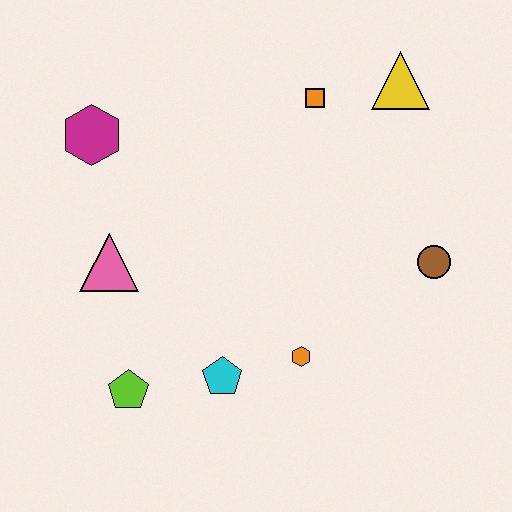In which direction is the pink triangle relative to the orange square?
The pink triangle is to the left of the orange square.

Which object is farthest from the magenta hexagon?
The brown circle is farthest from the magenta hexagon.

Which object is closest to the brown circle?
The orange hexagon is closest to the brown circle.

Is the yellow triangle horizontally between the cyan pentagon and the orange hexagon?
No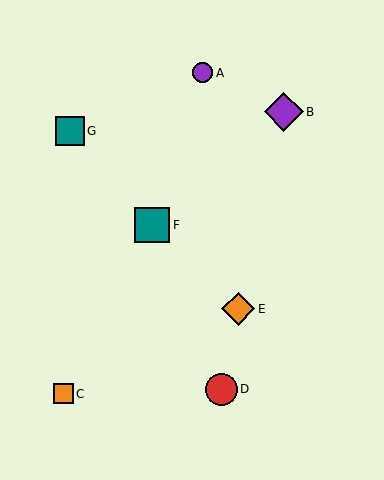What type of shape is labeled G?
Shape G is a teal square.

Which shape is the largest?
The purple diamond (labeled B) is the largest.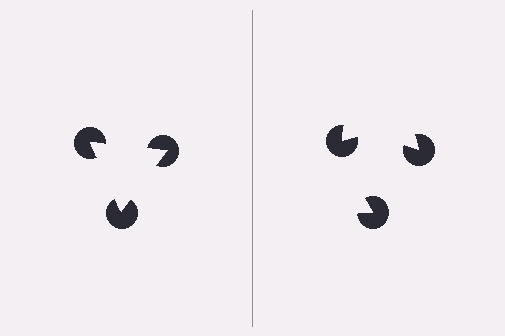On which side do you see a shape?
An illusory triangle appears on the left side. On the right side the wedge cuts are rotated, so no coherent shape forms.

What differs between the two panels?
The pac-man discs are positioned identically on both sides; only the wedge orientations differ. On the left they align to a triangle; on the right they are misaligned.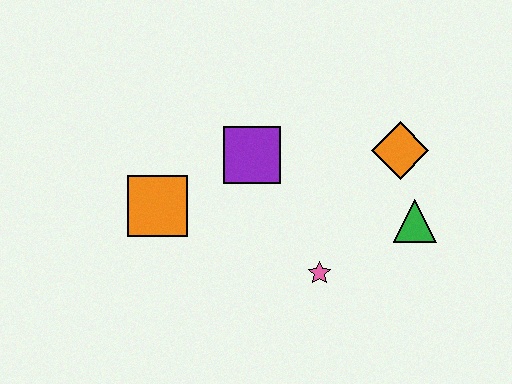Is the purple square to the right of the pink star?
No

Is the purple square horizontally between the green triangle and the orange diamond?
No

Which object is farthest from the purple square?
The green triangle is farthest from the purple square.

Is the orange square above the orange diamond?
No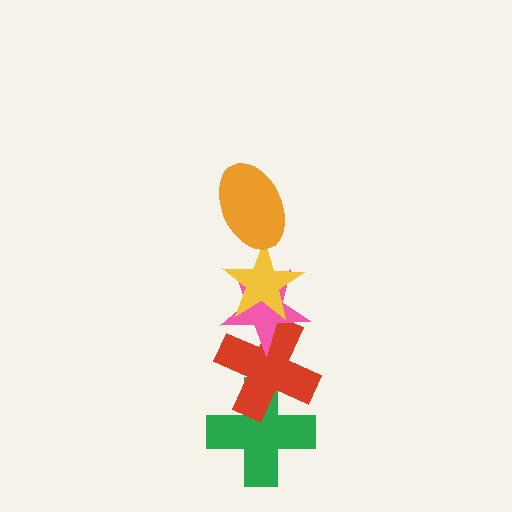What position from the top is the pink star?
The pink star is 3rd from the top.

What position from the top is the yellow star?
The yellow star is 2nd from the top.